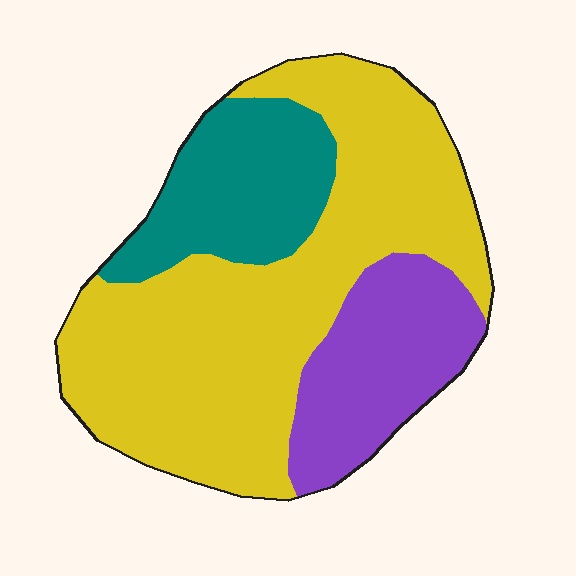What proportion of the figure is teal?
Teal covers around 20% of the figure.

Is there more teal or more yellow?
Yellow.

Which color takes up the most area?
Yellow, at roughly 60%.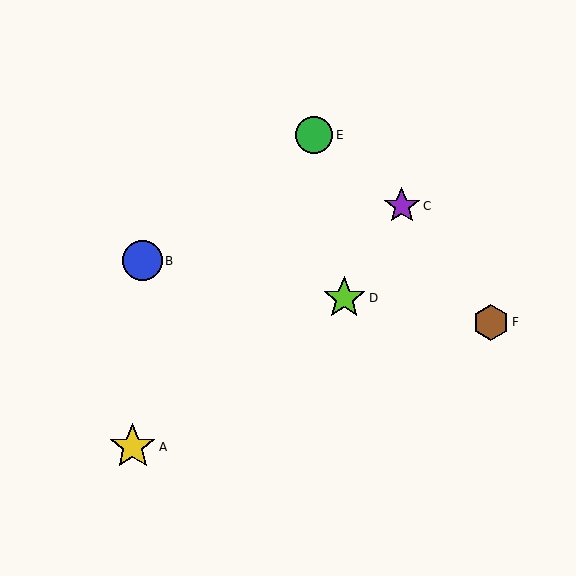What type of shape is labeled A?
Shape A is a yellow star.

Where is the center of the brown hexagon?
The center of the brown hexagon is at (491, 322).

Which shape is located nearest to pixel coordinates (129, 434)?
The yellow star (labeled A) at (133, 447) is nearest to that location.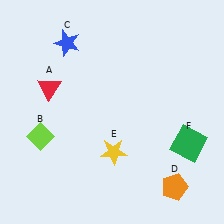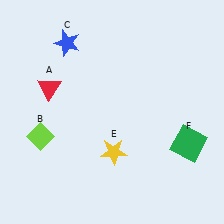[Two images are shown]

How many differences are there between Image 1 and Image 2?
There is 1 difference between the two images.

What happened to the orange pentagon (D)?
The orange pentagon (D) was removed in Image 2. It was in the bottom-right area of Image 1.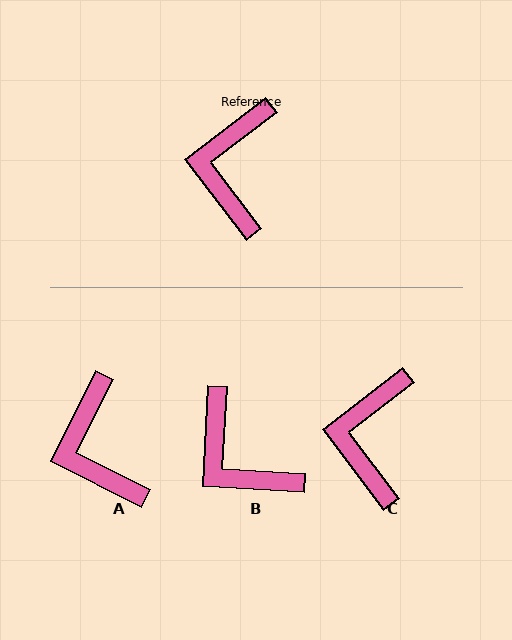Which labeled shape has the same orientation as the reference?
C.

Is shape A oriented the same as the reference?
No, it is off by about 26 degrees.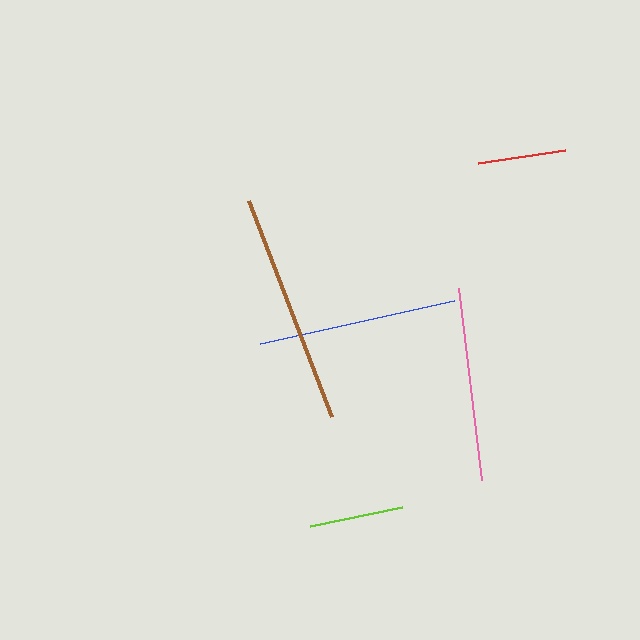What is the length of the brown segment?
The brown segment is approximately 232 pixels long.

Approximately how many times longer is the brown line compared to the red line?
The brown line is approximately 2.6 times the length of the red line.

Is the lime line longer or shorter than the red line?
The lime line is longer than the red line.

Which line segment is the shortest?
The red line is the shortest at approximately 88 pixels.